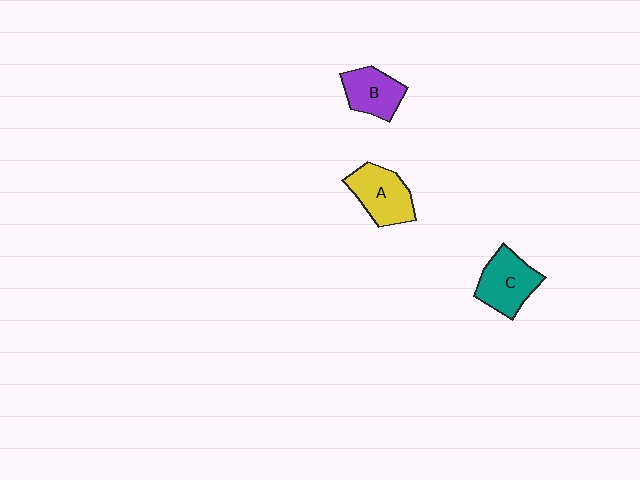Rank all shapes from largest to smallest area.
From largest to smallest: C (teal), A (yellow), B (purple).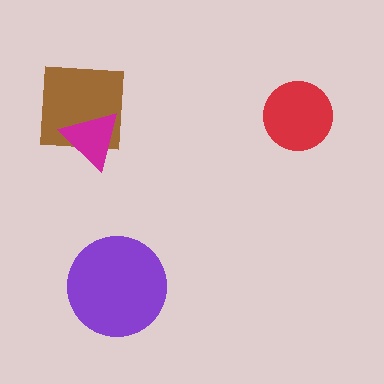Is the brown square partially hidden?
Yes, it is partially covered by another shape.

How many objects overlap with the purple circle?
0 objects overlap with the purple circle.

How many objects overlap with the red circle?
0 objects overlap with the red circle.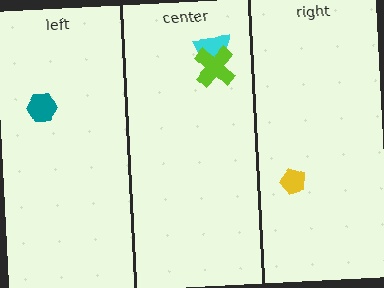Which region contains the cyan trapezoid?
The center region.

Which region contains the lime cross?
The center region.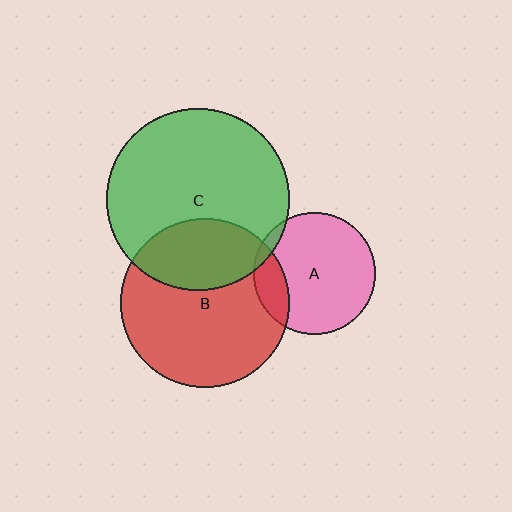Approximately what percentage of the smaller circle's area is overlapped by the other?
Approximately 15%.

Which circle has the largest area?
Circle C (green).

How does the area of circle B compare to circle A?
Approximately 1.9 times.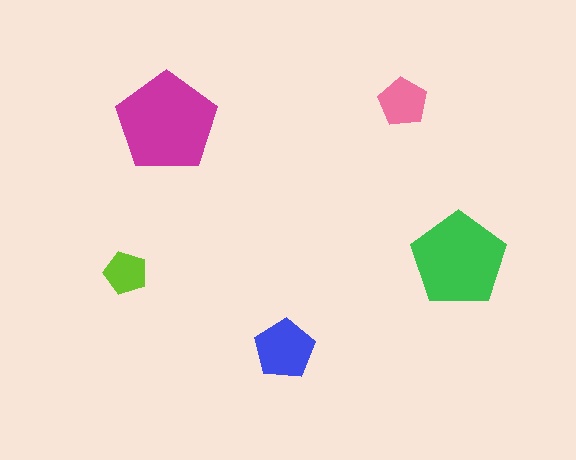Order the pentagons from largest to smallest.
the magenta one, the green one, the blue one, the pink one, the lime one.